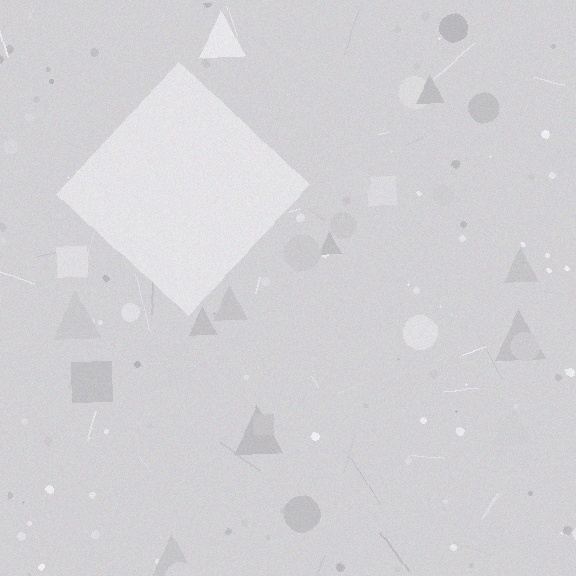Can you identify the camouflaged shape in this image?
The camouflaged shape is a diamond.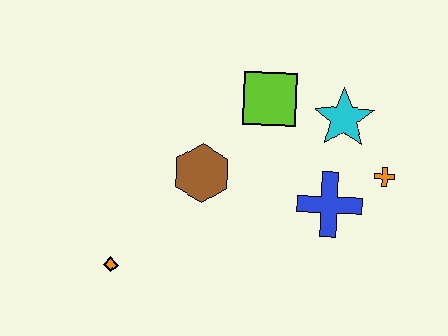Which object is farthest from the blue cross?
The orange diamond is farthest from the blue cross.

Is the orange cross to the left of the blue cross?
No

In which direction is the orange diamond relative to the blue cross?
The orange diamond is to the left of the blue cross.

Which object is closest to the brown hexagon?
The lime square is closest to the brown hexagon.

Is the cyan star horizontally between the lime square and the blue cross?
No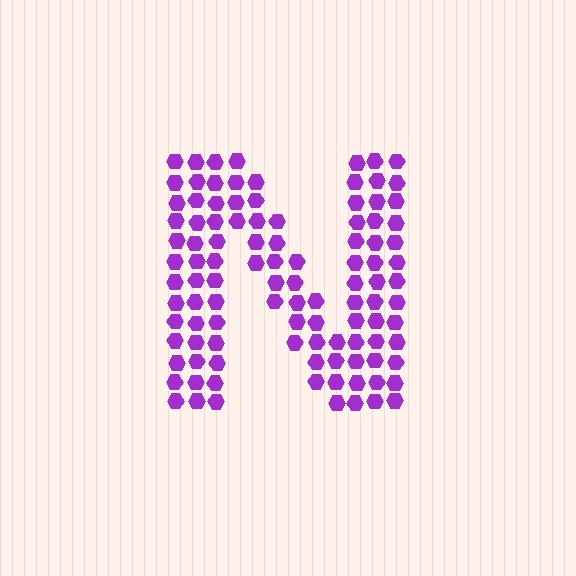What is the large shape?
The large shape is the letter N.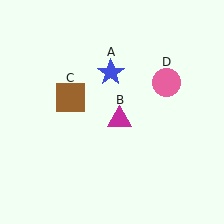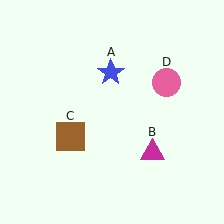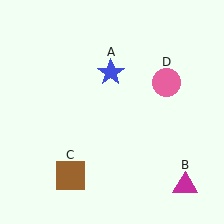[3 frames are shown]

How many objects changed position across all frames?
2 objects changed position: magenta triangle (object B), brown square (object C).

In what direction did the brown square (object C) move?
The brown square (object C) moved down.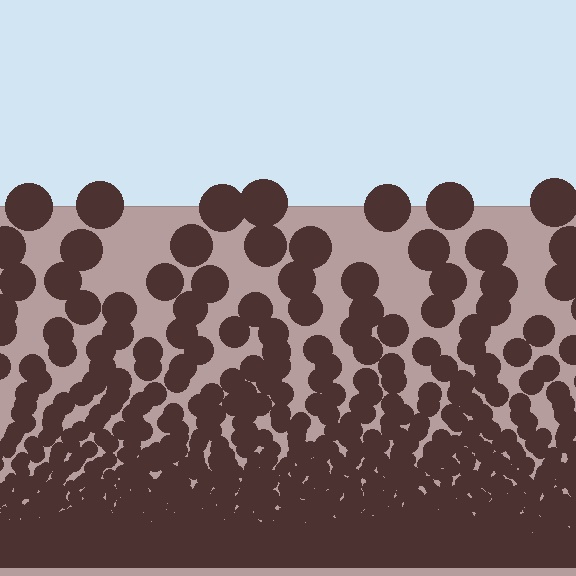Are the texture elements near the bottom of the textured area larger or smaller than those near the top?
Smaller. The gradient is inverted — elements near the bottom are smaller and denser.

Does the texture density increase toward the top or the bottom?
Density increases toward the bottom.